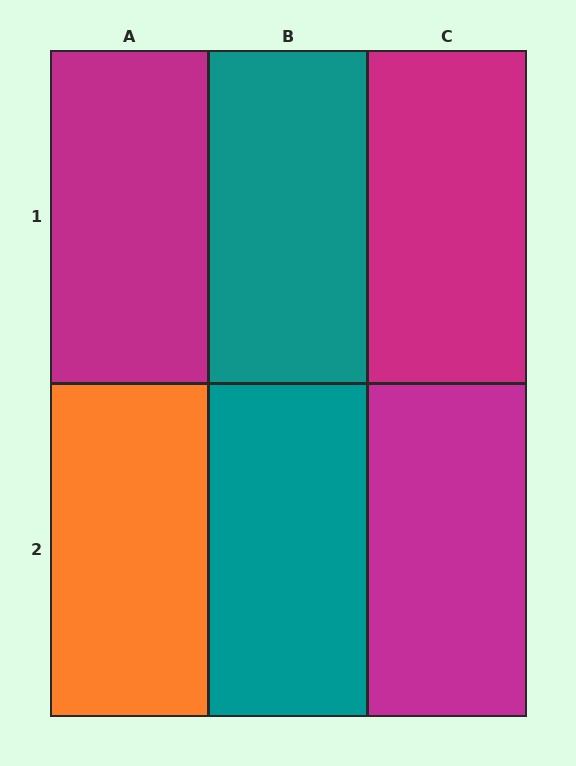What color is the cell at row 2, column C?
Magenta.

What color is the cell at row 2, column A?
Orange.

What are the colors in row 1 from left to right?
Magenta, teal, magenta.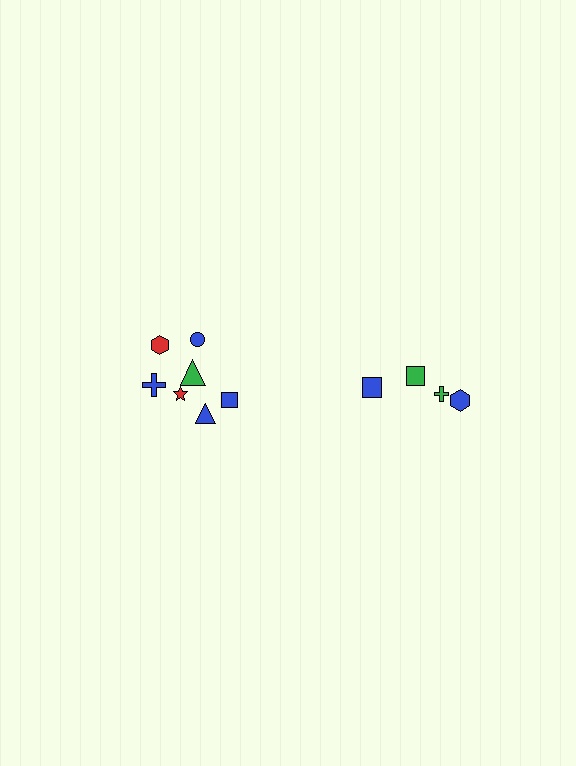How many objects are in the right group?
There are 4 objects.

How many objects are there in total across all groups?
There are 11 objects.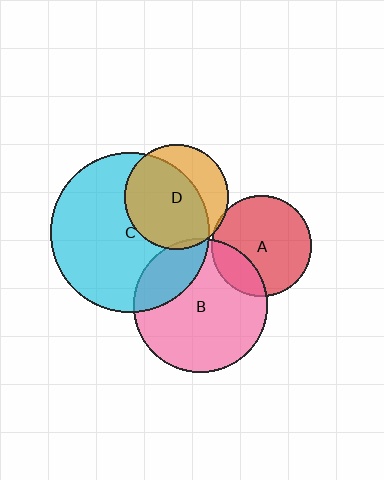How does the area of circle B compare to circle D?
Approximately 1.6 times.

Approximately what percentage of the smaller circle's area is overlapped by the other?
Approximately 25%.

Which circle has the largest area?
Circle C (cyan).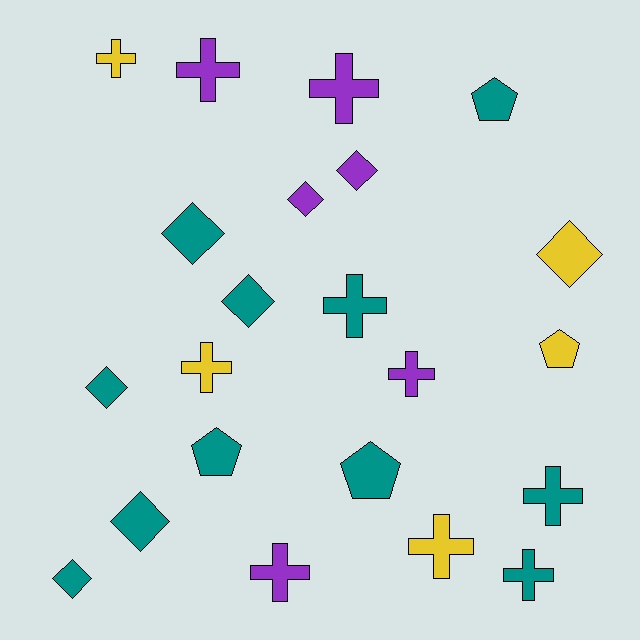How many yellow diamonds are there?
There is 1 yellow diamond.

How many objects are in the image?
There are 22 objects.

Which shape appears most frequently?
Cross, with 10 objects.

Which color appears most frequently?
Teal, with 11 objects.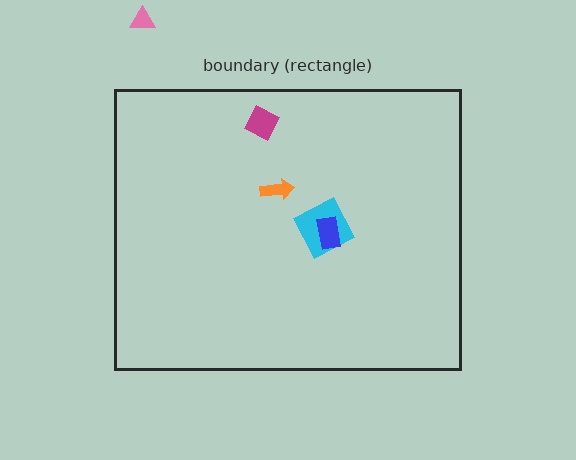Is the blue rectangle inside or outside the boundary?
Inside.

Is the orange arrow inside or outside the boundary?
Inside.